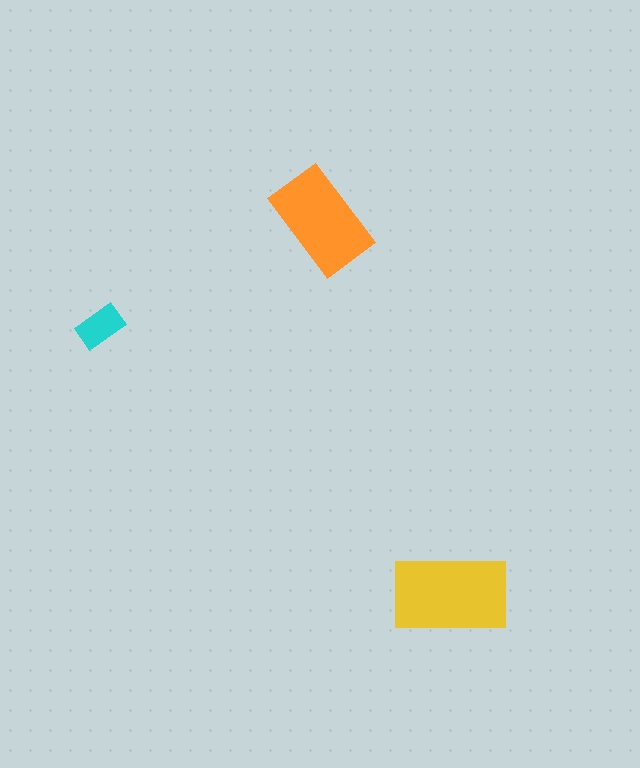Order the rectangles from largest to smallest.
the yellow one, the orange one, the cyan one.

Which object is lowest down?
The yellow rectangle is bottommost.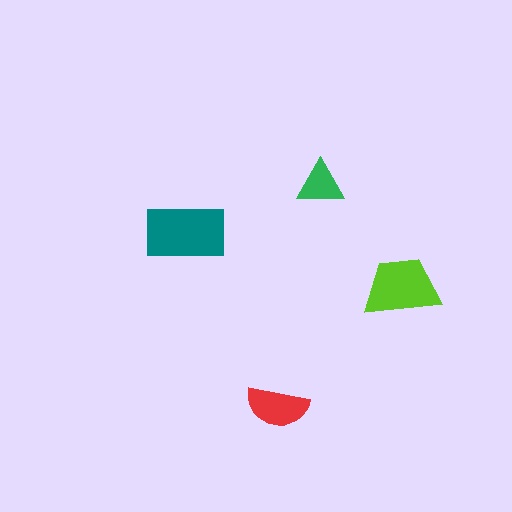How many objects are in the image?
There are 4 objects in the image.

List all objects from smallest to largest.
The green triangle, the red semicircle, the lime trapezoid, the teal rectangle.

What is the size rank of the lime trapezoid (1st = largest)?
2nd.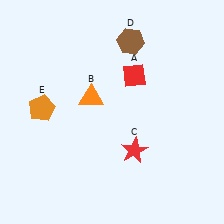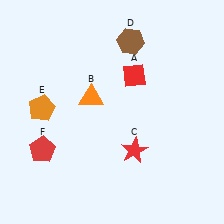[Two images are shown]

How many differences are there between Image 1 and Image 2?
There is 1 difference between the two images.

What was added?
A red pentagon (F) was added in Image 2.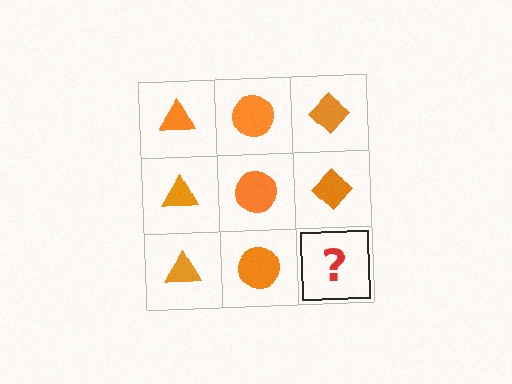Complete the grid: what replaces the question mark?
The question mark should be replaced with an orange diamond.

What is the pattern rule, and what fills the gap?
The rule is that each column has a consistent shape. The gap should be filled with an orange diamond.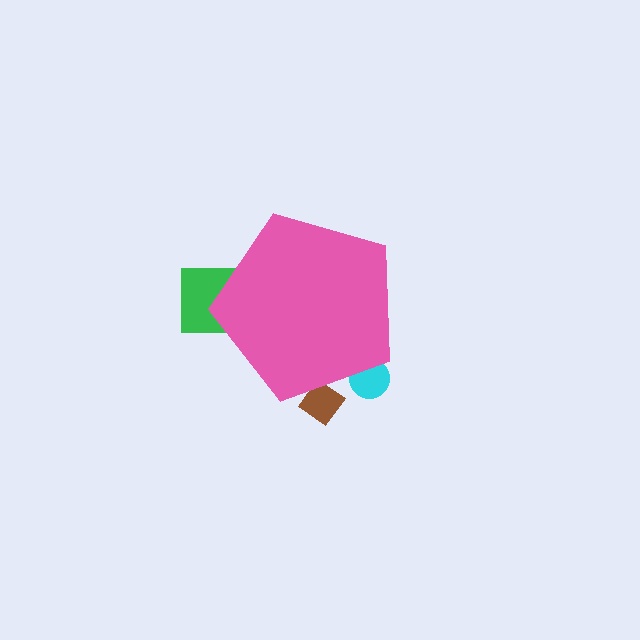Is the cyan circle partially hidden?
Yes, the cyan circle is partially hidden behind the pink pentagon.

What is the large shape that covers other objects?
A pink pentagon.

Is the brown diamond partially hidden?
Yes, the brown diamond is partially hidden behind the pink pentagon.